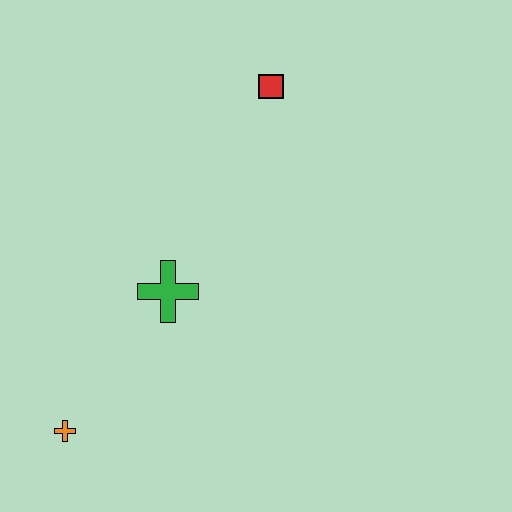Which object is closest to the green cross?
The orange cross is closest to the green cross.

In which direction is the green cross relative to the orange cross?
The green cross is above the orange cross.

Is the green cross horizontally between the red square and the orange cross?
Yes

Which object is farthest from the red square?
The orange cross is farthest from the red square.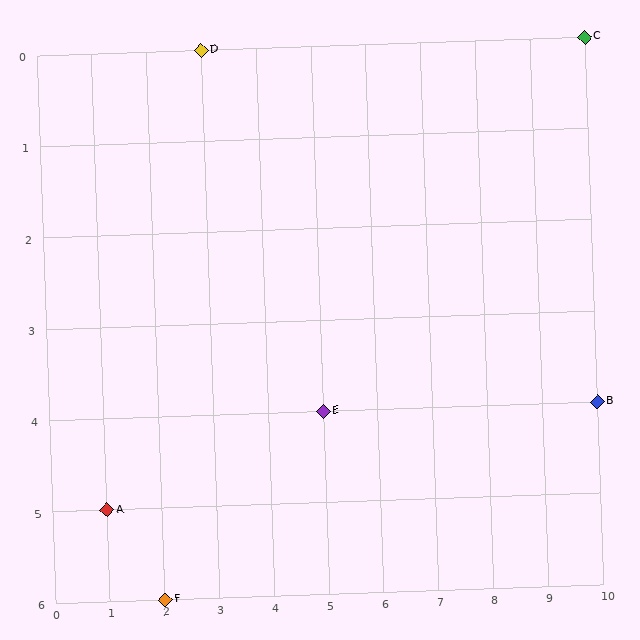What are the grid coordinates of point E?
Point E is at grid coordinates (5, 4).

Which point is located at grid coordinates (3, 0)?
Point D is at (3, 0).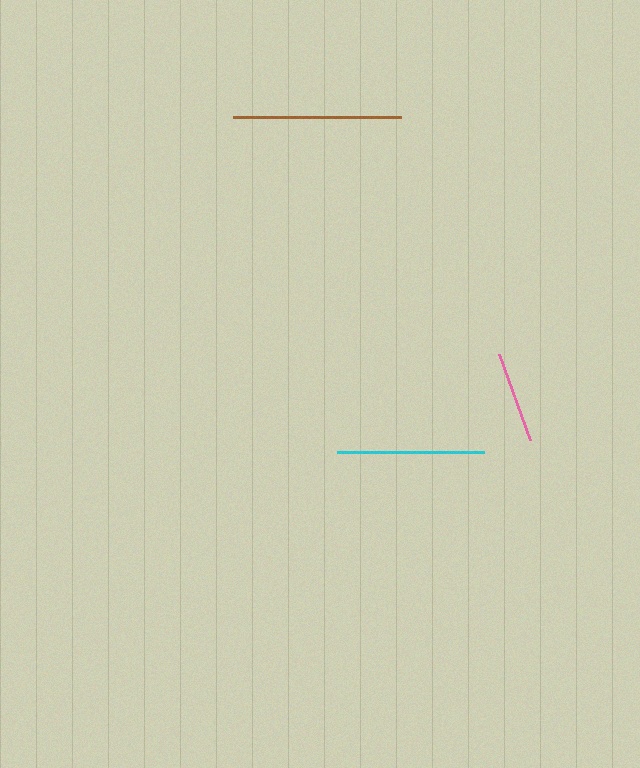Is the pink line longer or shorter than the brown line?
The brown line is longer than the pink line.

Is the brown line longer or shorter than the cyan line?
The brown line is longer than the cyan line.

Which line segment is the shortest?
The pink line is the shortest at approximately 91 pixels.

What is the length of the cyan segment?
The cyan segment is approximately 147 pixels long.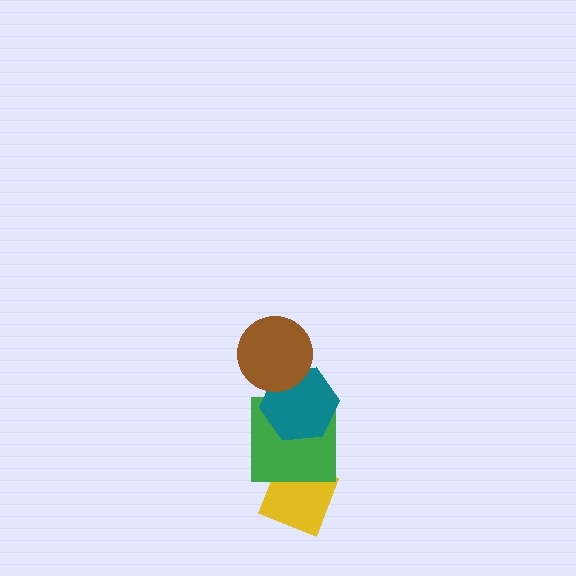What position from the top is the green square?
The green square is 3rd from the top.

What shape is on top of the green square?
The teal hexagon is on top of the green square.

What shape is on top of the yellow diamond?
The green square is on top of the yellow diamond.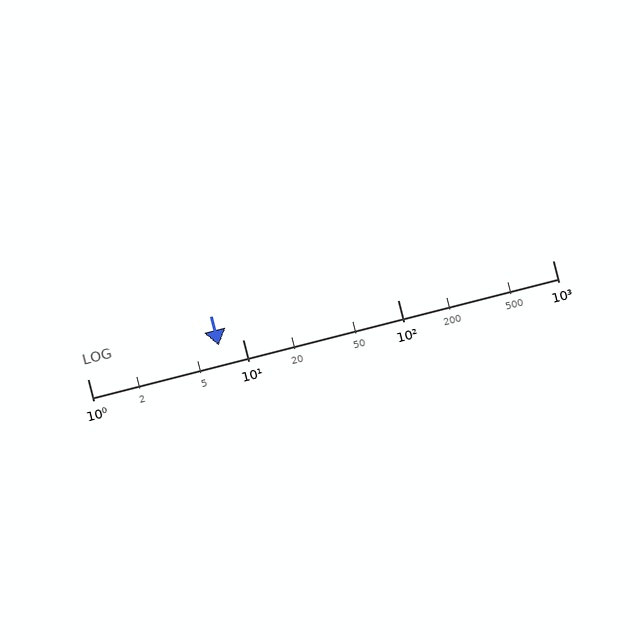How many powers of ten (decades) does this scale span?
The scale spans 3 decades, from 1 to 1000.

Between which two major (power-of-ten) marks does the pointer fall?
The pointer is between 1 and 10.